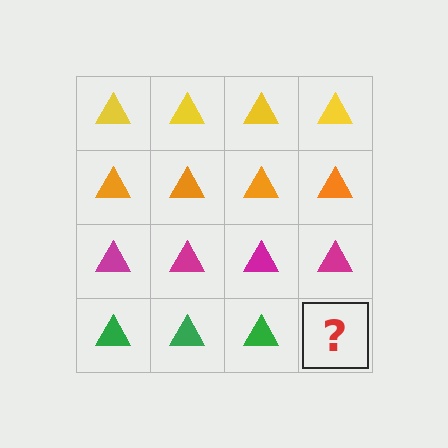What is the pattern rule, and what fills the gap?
The rule is that each row has a consistent color. The gap should be filled with a green triangle.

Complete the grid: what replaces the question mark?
The question mark should be replaced with a green triangle.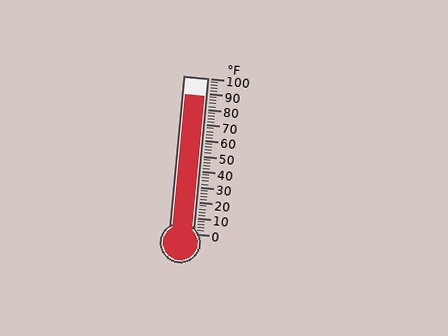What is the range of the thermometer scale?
The thermometer scale ranges from 0°F to 100°F.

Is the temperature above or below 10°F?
The temperature is above 10°F.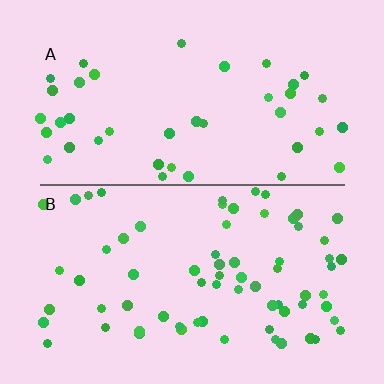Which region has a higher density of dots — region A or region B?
B (the bottom).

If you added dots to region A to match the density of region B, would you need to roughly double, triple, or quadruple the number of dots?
Approximately double.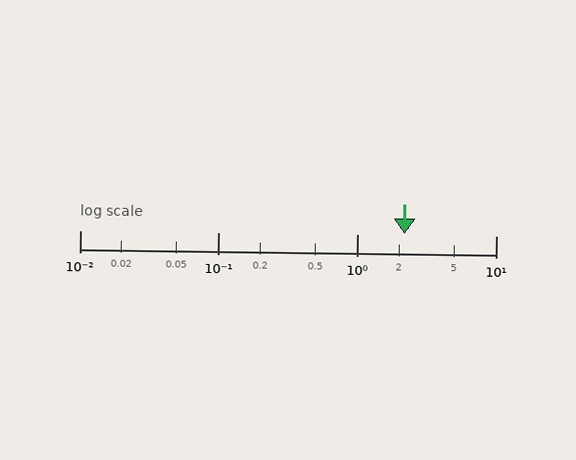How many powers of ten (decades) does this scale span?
The scale spans 3 decades, from 0.01 to 10.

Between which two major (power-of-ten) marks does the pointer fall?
The pointer is between 1 and 10.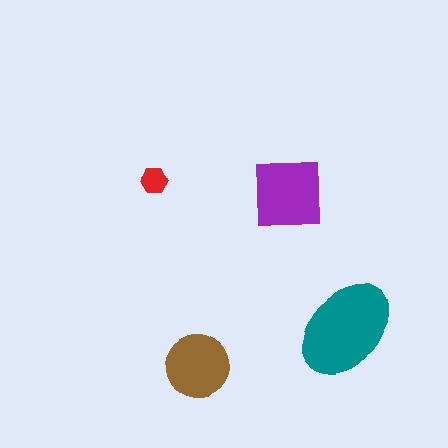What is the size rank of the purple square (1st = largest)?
2nd.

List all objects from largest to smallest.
The teal ellipse, the purple square, the brown circle, the red hexagon.